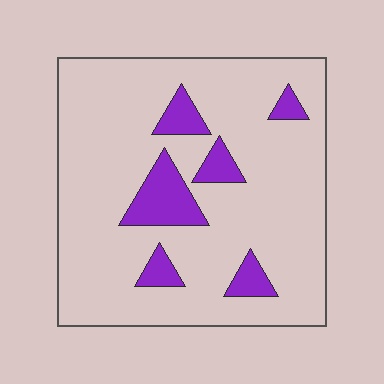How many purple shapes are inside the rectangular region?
6.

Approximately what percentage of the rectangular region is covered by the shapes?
Approximately 15%.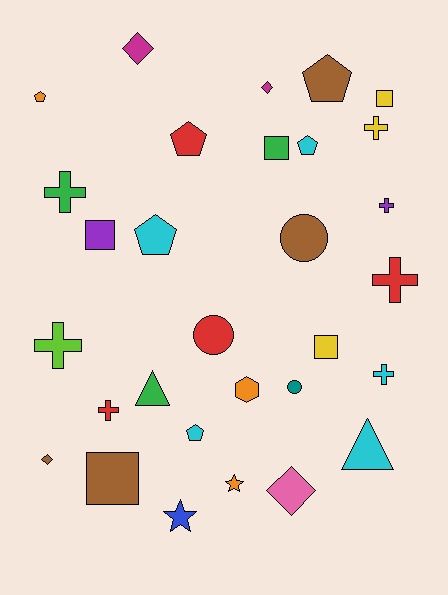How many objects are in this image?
There are 30 objects.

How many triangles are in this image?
There are 2 triangles.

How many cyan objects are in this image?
There are 5 cyan objects.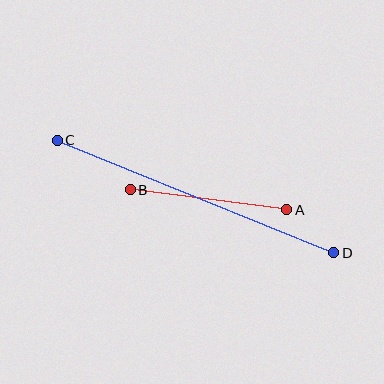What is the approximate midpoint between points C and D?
The midpoint is at approximately (196, 196) pixels.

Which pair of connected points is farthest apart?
Points C and D are farthest apart.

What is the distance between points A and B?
The distance is approximately 158 pixels.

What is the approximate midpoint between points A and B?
The midpoint is at approximately (208, 200) pixels.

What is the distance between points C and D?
The distance is approximately 298 pixels.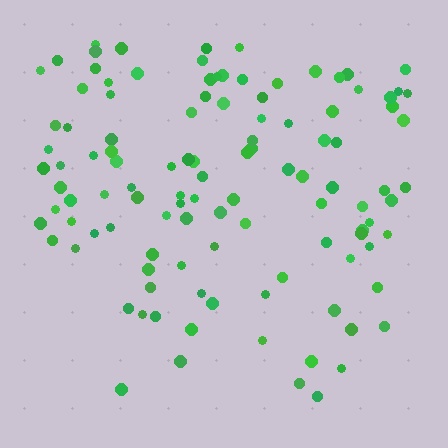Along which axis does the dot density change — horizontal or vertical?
Vertical.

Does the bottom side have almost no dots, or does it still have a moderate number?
Still a moderate number, just noticeably fewer than the top.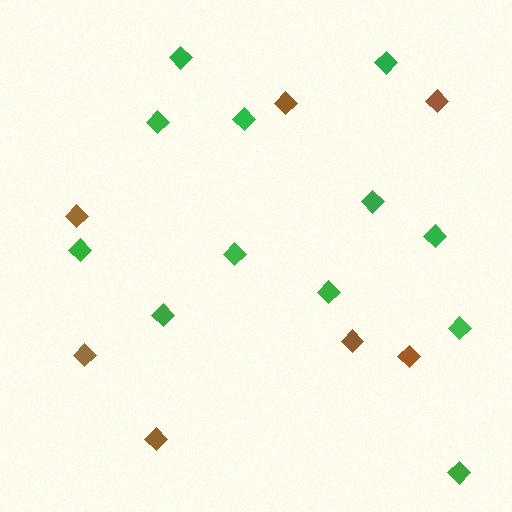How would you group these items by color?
There are 2 groups: one group of brown diamonds (7) and one group of green diamonds (12).